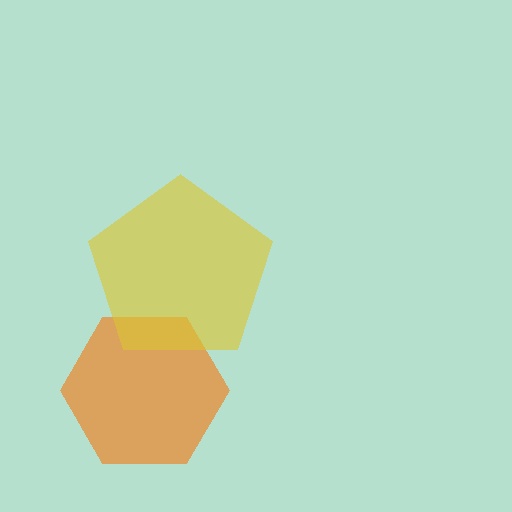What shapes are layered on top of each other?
The layered shapes are: an orange hexagon, a yellow pentagon.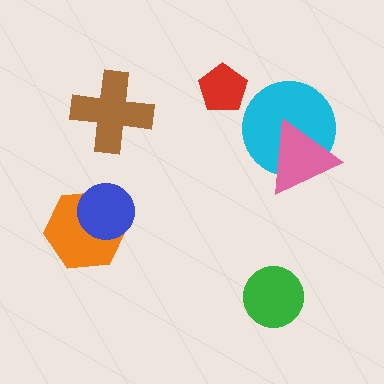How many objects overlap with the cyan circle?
1 object overlaps with the cyan circle.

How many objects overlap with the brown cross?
0 objects overlap with the brown cross.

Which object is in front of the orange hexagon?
The blue circle is in front of the orange hexagon.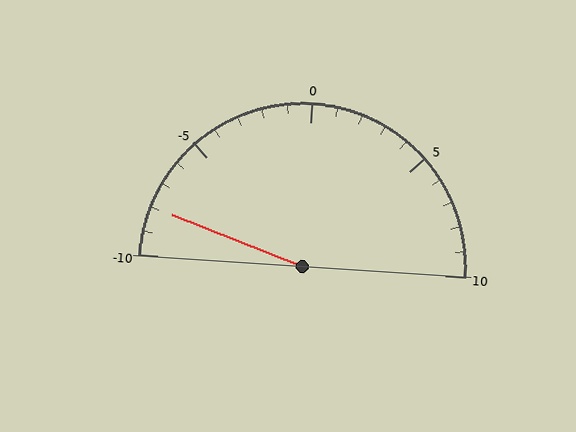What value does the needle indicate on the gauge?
The needle indicates approximately -8.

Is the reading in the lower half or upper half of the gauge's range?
The reading is in the lower half of the range (-10 to 10).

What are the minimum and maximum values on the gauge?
The gauge ranges from -10 to 10.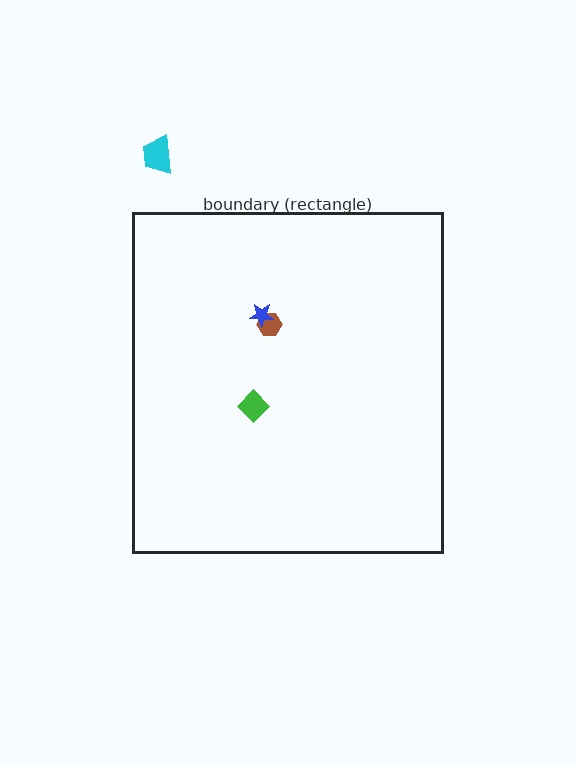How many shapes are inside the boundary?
3 inside, 1 outside.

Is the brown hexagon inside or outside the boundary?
Inside.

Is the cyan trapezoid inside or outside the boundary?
Outside.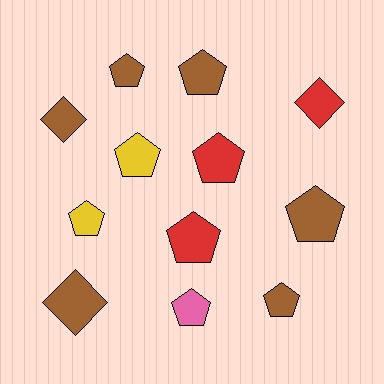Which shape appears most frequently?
Pentagon, with 9 objects.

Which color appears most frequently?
Brown, with 6 objects.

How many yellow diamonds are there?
There are no yellow diamonds.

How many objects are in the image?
There are 12 objects.